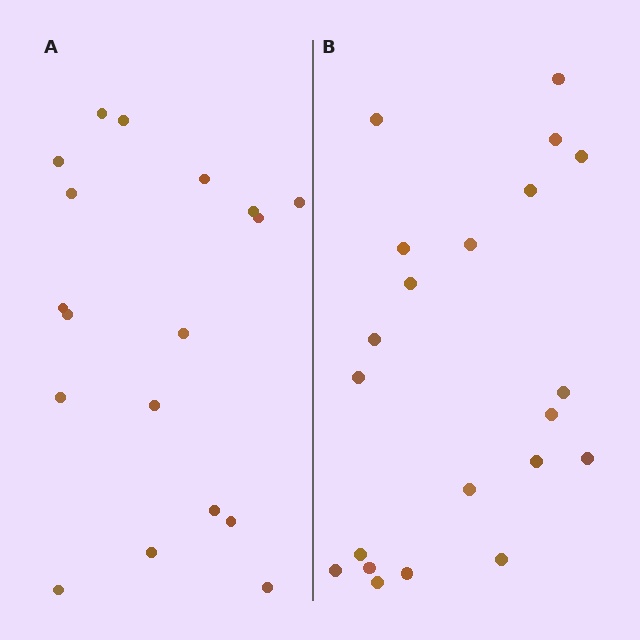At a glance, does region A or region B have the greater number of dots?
Region B (the right region) has more dots.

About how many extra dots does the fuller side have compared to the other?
Region B has just a few more — roughly 2 or 3 more dots than region A.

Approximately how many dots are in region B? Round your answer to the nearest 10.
About 20 dots. (The exact count is 21, which rounds to 20.)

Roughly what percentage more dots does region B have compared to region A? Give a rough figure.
About 15% more.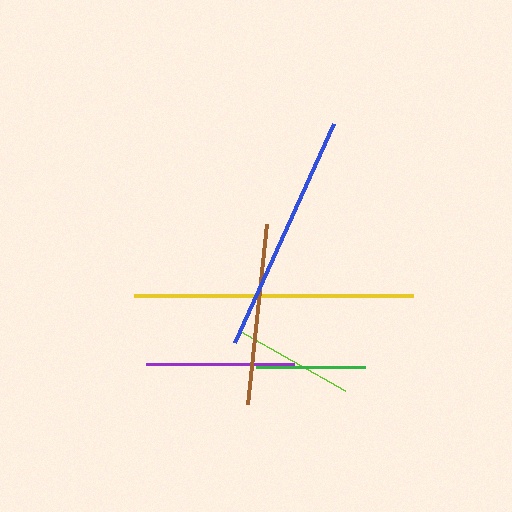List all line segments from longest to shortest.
From longest to shortest: yellow, blue, brown, purple, lime, green.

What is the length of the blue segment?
The blue segment is approximately 240 pixels long.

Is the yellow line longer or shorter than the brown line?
The yellow line is longer than the brown line.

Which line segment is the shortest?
The green line is the shortest at approximately 110 pixels.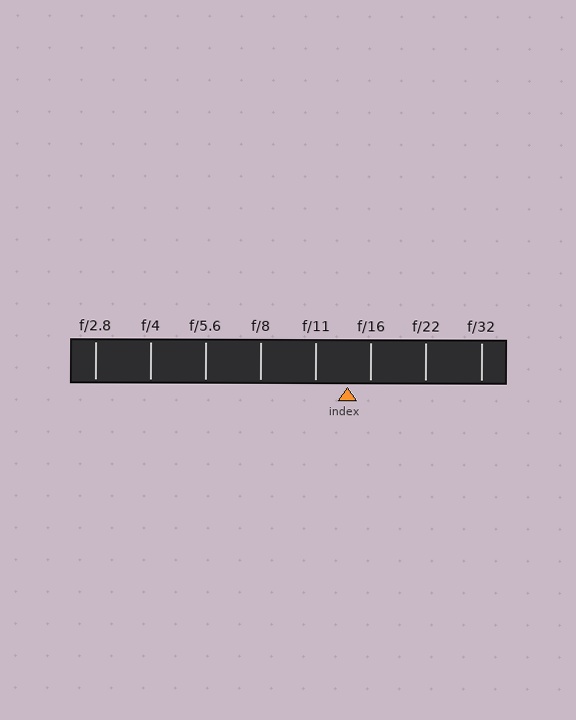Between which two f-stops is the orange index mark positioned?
The index mark is between f/11 and f/16.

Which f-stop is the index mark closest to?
The index mark is closest to f/16.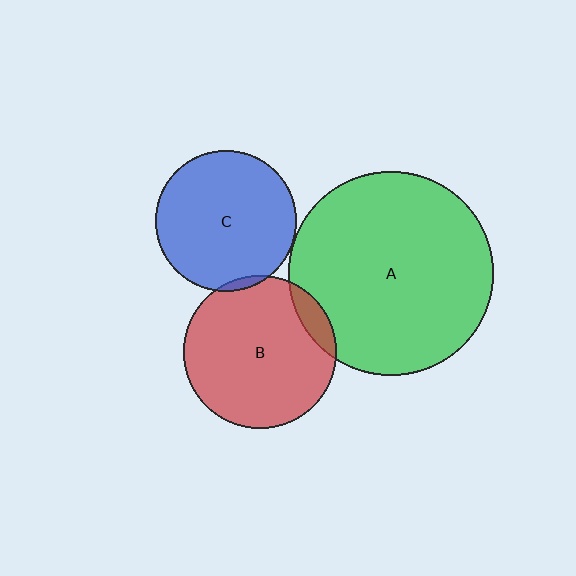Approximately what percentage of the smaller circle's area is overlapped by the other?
Approximately 5%.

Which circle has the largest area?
Circle A (green).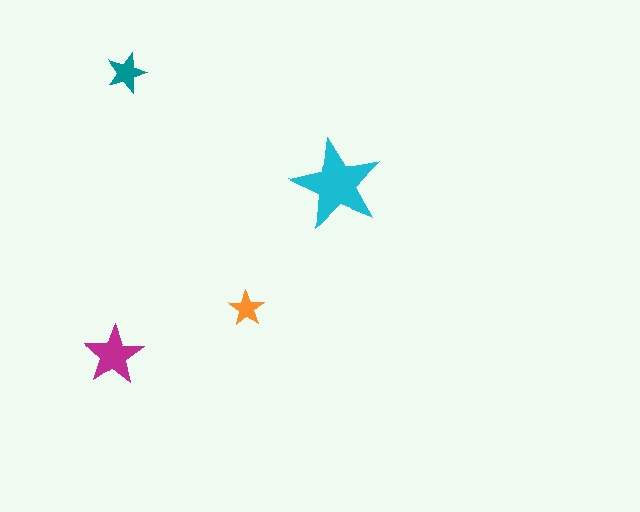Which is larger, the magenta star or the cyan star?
The cyan one.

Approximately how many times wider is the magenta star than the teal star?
About 1.5 times wider.